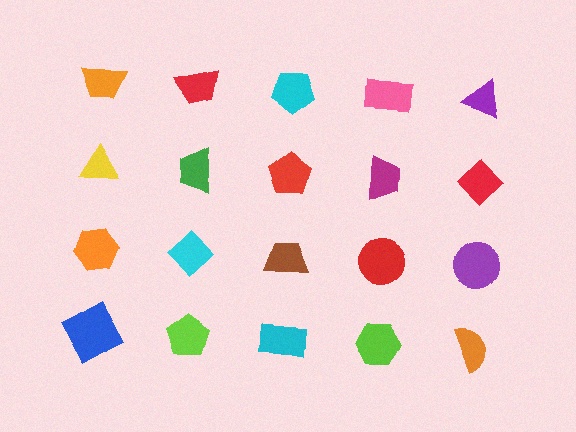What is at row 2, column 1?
A yellow triangle.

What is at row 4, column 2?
A lime pentagon.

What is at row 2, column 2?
A green trapezoid.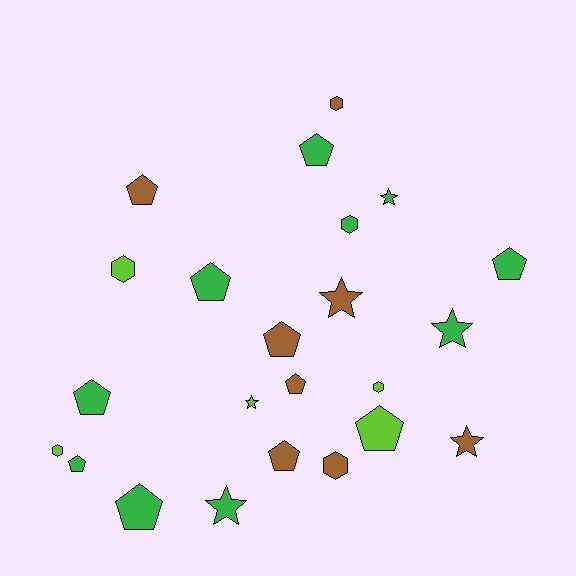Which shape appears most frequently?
Pentagon, with 11 objects.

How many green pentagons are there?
There are 6 green pentagons.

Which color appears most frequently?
Green, with 10 objects.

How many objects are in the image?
There are 23 objects.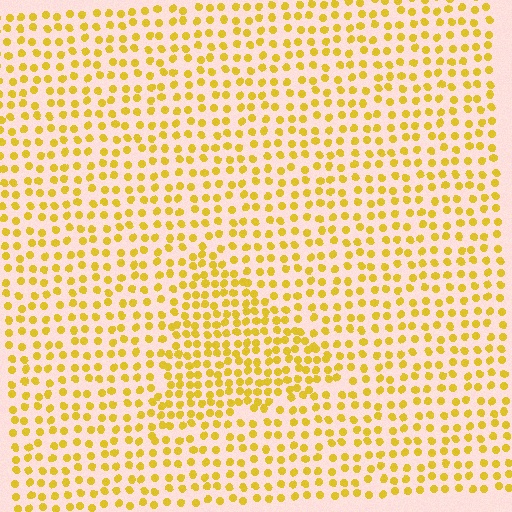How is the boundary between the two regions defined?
The boundary is defined by a change in element density (approximately 1.6x ratio). All elements are the same color, size, and shape.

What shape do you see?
I see a triangle.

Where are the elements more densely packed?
The elements are more densely packed inside the triangle boundary.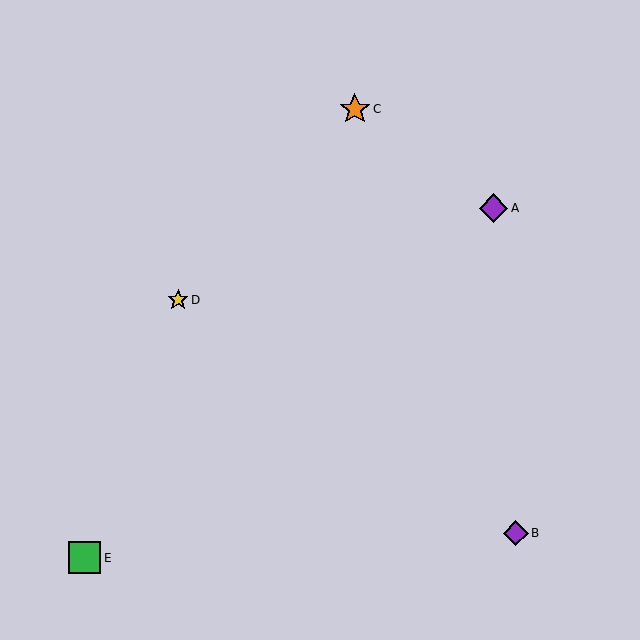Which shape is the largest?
The green square (labeled E) is the largest.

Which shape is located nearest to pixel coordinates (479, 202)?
The purple diamond (labeled A) at (493, 208) is nearest to that location.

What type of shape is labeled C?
Shape C is an orange star.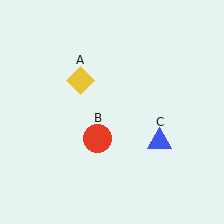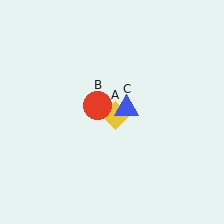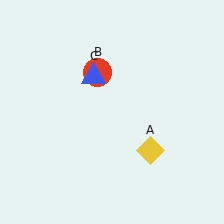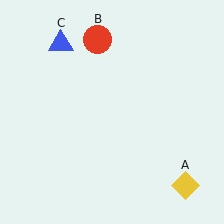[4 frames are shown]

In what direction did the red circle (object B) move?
The red circle (object B) moved up.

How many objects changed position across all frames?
3 objects changed position: yellow diamond (object A), red circle (object B), blue triangle (object C).